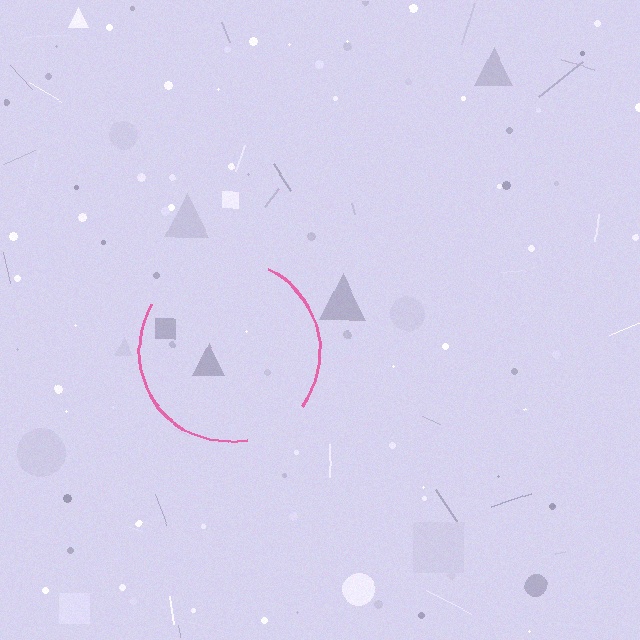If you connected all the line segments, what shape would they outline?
They would outline a circle.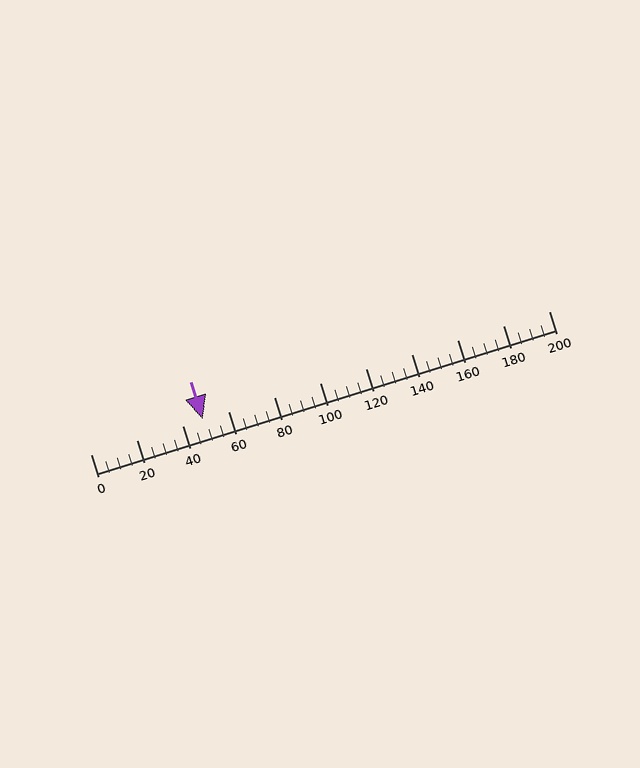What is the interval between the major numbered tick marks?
The major tick marks are spaced 20 units apart.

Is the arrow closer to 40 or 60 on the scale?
The arrow is closer to 40.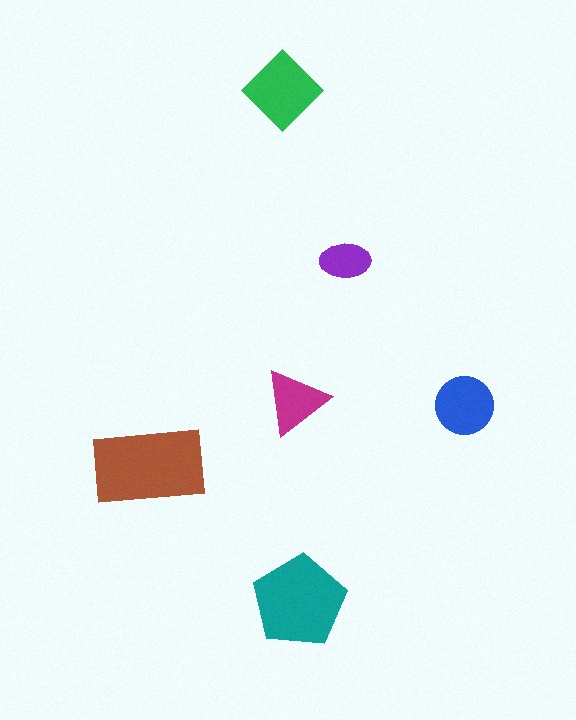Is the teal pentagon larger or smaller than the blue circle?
Larger.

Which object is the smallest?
The purple ellipse.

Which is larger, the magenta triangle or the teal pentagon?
The teal pentagon.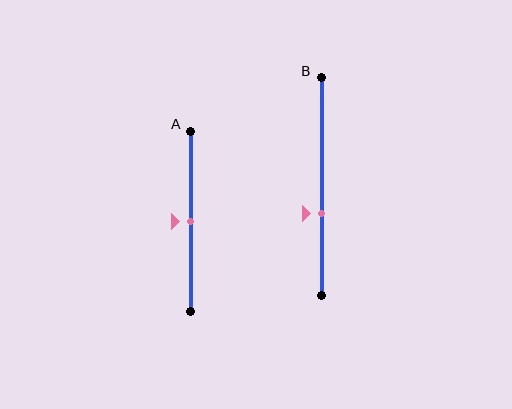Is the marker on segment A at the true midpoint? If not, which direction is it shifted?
Yes, the marker on segment A is at the true midpoint.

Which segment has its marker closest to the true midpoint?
Segment A has its marker closest to the true midpoint.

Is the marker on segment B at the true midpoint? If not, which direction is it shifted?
No, the marker on segment B is shifted downward by about 12% of the segment length.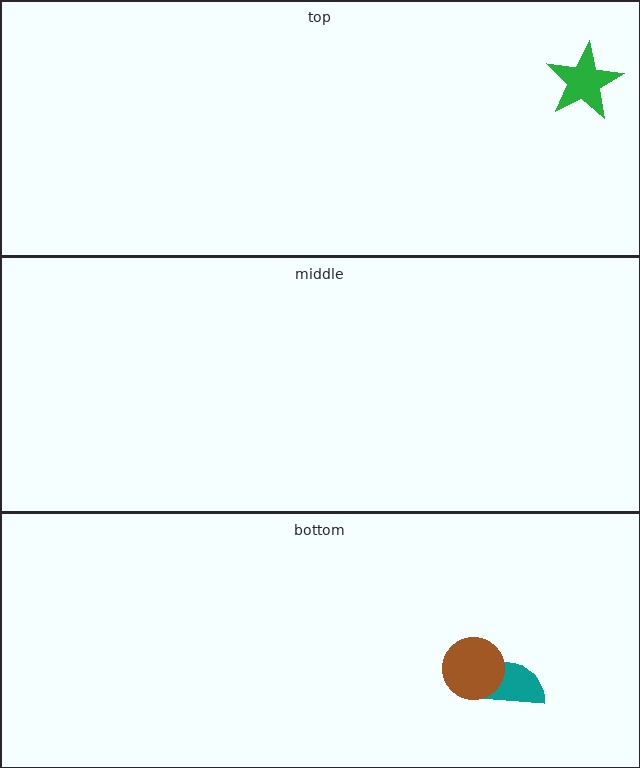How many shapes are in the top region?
1.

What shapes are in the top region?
The green star.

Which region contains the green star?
The top region.